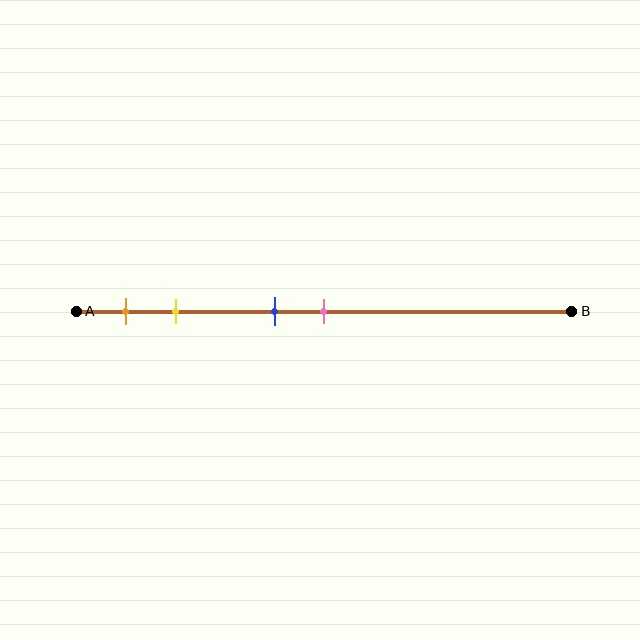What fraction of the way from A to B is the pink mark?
The pink mark is approximately 50% (0.5) of the way from A to B.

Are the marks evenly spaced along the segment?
No, the marks are not evenly spaced.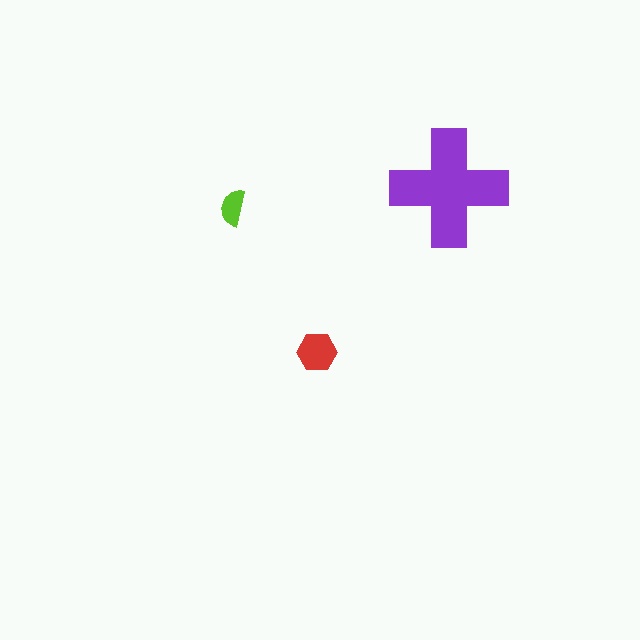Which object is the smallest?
The lime semicircle.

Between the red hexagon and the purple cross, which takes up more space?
The purple cross.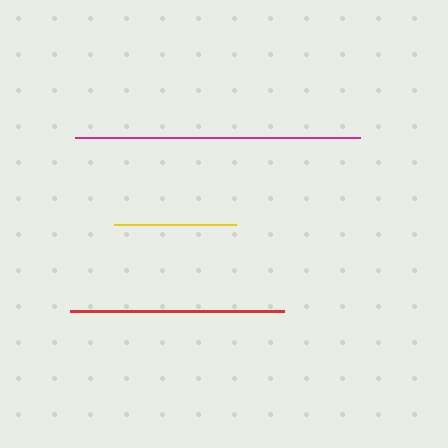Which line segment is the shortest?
The yellow line is the shortest at approximately 122 pixels.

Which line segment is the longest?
The magenta line is the longest at approximately 285 pixels.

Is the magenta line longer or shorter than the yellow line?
The magenta line is longer than the yellow line.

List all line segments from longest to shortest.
From longest to shortest: magenta, red, yellow.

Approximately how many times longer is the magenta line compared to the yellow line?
The magenta line is approximately 2.3 times the length of the yellow line.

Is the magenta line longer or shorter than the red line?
The magenta line is longer than the red line.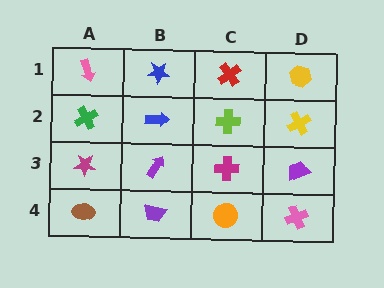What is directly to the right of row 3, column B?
A magenta cross.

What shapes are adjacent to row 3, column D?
A yellow cross (row 2, column D), a pink cross (row 4, column D), a magenta cross (row 3, column C).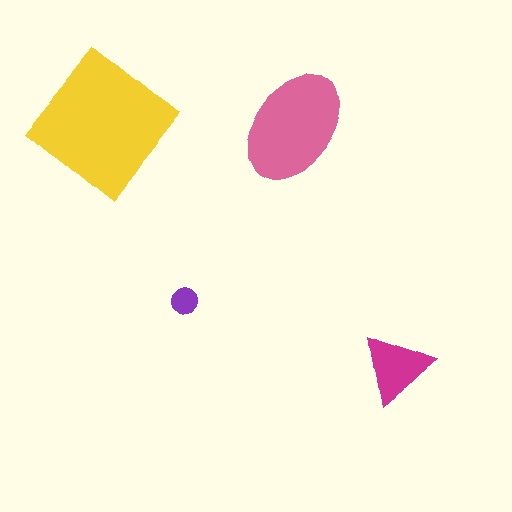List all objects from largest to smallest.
The yellow diamond, the pink ellipse, the magenta triangle, the purple circle.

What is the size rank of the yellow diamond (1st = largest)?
1st.